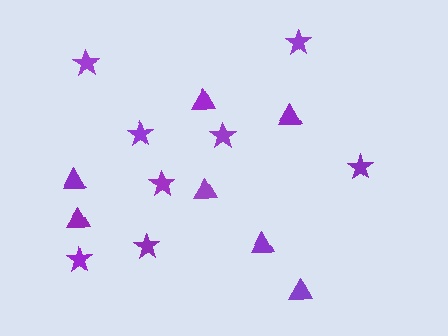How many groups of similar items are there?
There are 2 groups: one group of triangles (7) and one group of stars (8).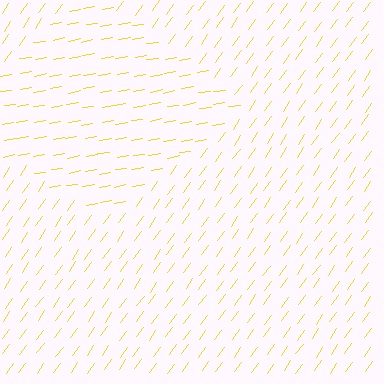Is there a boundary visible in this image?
Yes, there is a texture boundary formed by a change in line orientation.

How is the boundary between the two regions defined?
The boundary is defined purely by a change in line orientation (approximately 45 degrees difference). All lines are the same color and thickness.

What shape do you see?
I see a diamond.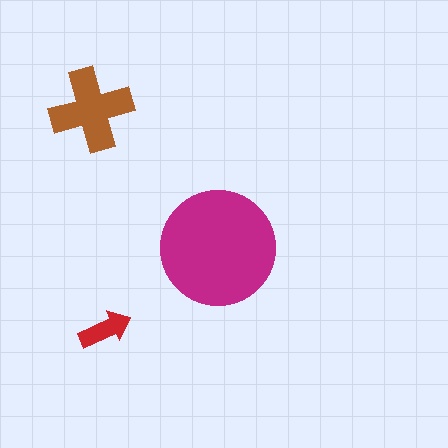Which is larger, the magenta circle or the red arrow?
The magenta circle.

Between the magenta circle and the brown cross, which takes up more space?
The magenta circle.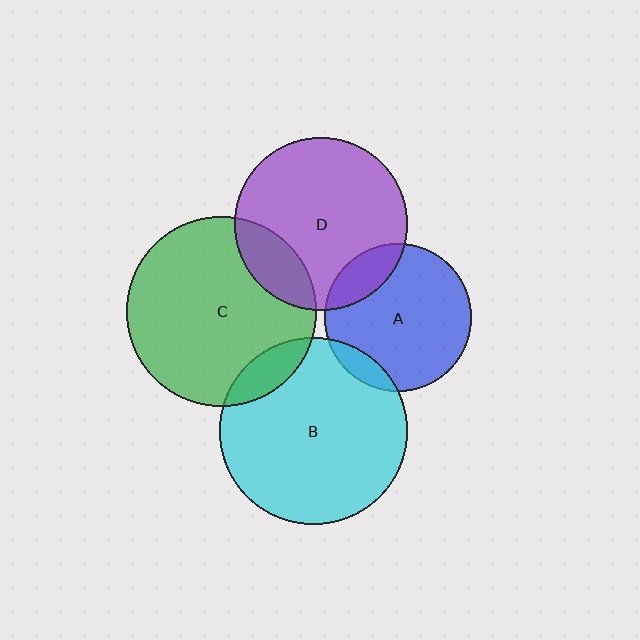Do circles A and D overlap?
Yes.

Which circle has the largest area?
Circle C (green).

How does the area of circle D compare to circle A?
Approximately 1.4 times.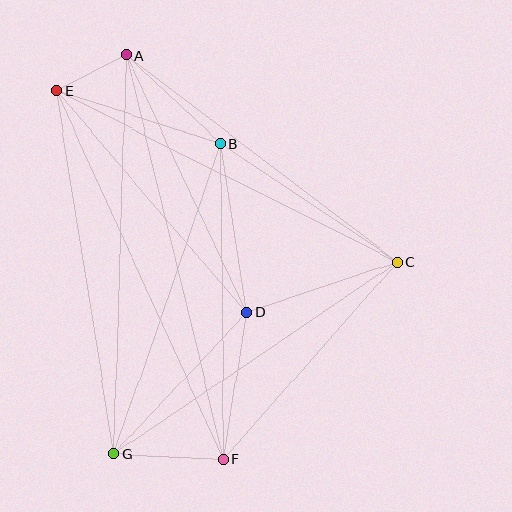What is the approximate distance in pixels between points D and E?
The distance between D and E is approximately 292 pixels.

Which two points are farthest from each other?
Points A and F are farthest from each other.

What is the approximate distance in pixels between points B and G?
The distance between B and G is approximately 328 pixels.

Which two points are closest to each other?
Points A and E are closest to each other.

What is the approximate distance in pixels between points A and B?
The distance between A and B is approximately 130 pixels.